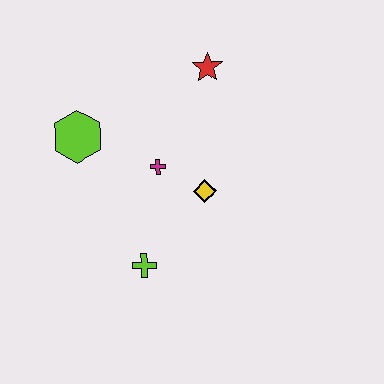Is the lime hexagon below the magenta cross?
No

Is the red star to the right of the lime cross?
Yes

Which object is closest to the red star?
The magenta cross is closest to the red star.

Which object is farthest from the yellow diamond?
The lime hexagon is farthest from the yellow diamond.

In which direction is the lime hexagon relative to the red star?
The lime hexagon is to the left of the red star.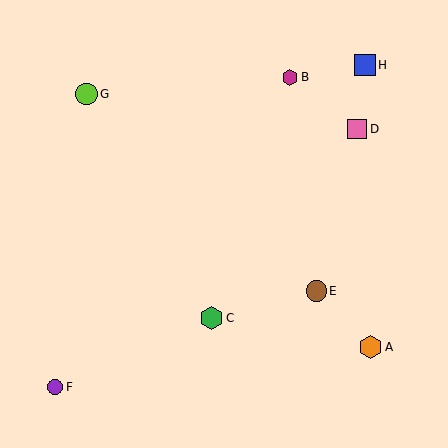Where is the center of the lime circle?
The center of the lime circle is at (87, 94).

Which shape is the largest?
The green hexagon (labeled C) is the largest.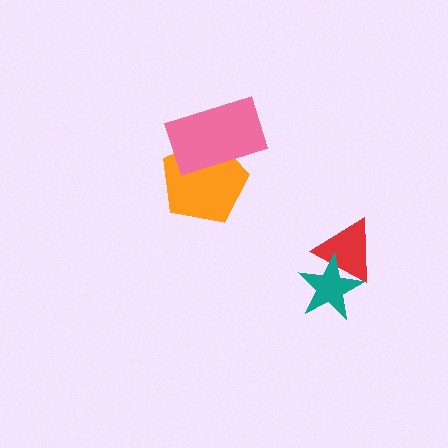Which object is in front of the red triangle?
The teal star is in front of the red triangle.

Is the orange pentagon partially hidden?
Yes, it is partially covered by another shape.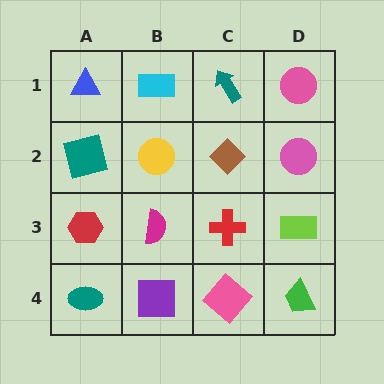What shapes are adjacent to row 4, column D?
A lime rectangle (row 3, column D), a pink diamond (row 4, column C).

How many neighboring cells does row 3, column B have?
4.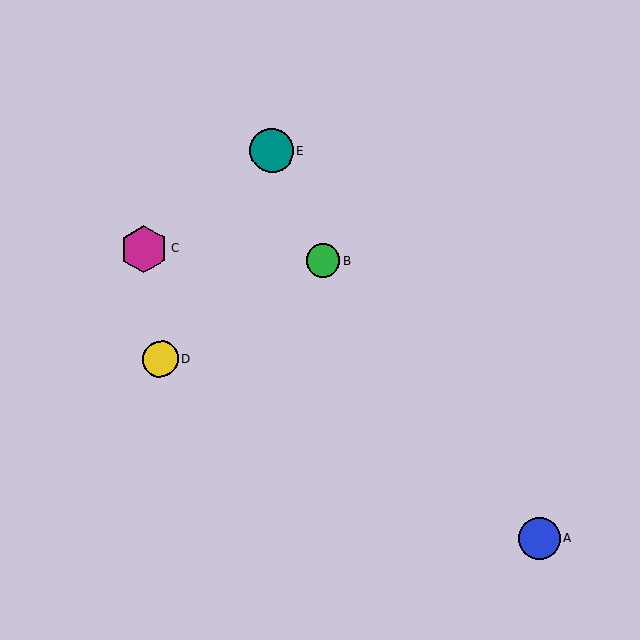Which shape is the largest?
The magenta hexagon (labeled C) is the largest.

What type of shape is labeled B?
Shape B is a green circle.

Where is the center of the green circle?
The center of the green circle is at (323, 261).